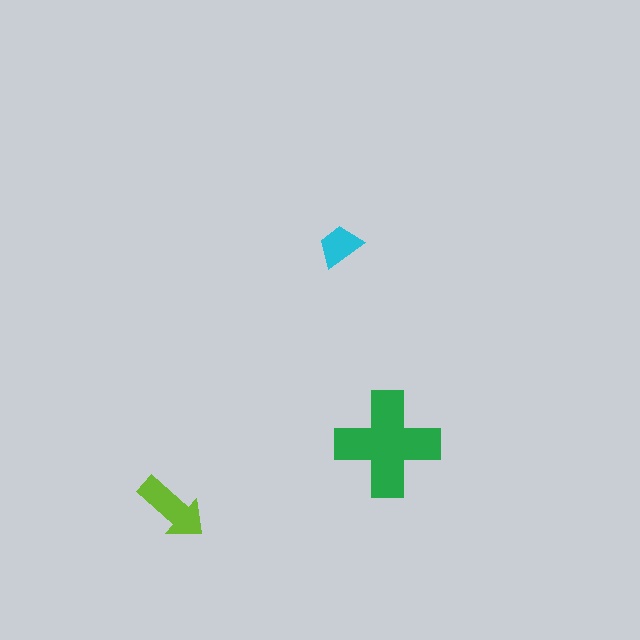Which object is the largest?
The green cross.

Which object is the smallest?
The cyan trapezoid.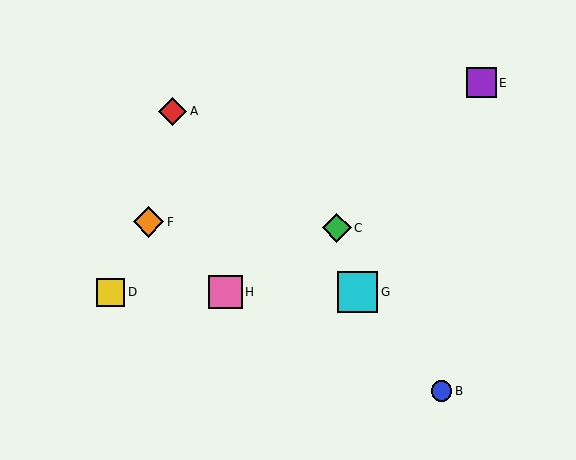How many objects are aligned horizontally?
3 objects (D, G, H) are aligned horizontally.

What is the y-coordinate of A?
Object A is at y≈111.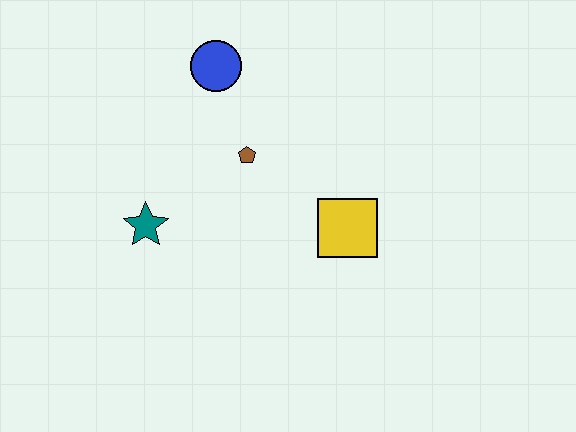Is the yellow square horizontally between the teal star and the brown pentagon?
No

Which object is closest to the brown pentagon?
The blue circle is closest to the brown pentagon.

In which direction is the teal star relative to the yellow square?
The teal star is to the left of the yellow square.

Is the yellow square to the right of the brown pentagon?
Yes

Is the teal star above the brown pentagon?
No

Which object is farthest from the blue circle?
The yellow square is farthest from the blue circle.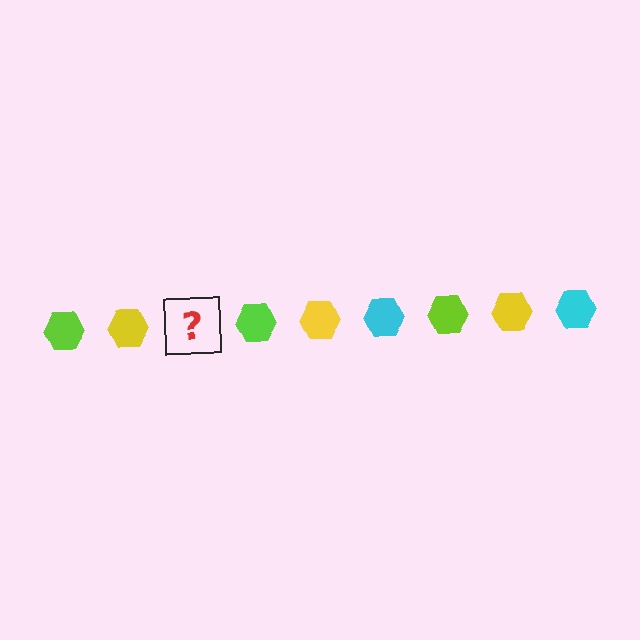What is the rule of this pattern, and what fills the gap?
The rule is that the pattern cycles through lime, yellow, cyan hexagons. The gap should be filled with a cyan hexagon.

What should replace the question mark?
The question mark should be replaced with a cyan hexagon.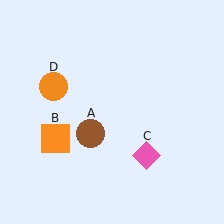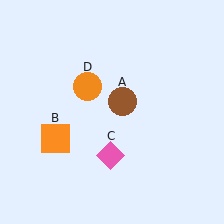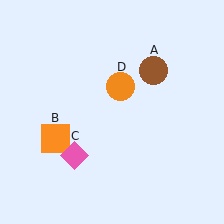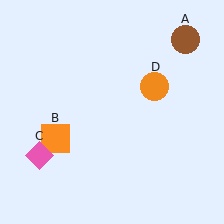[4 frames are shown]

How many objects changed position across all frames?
3 objects changed position: brown circle (object A), pink diamond (object C), orange circle (object D).